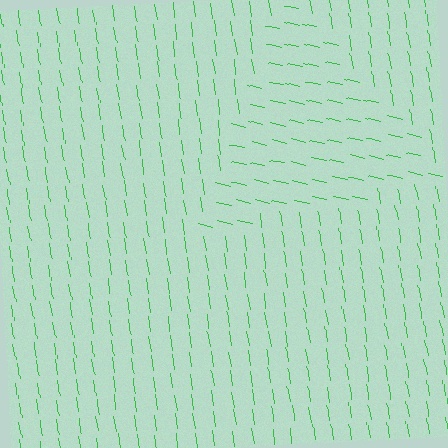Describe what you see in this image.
The image is filled with small green line segments. A triangle region in the image has lines oriented differently from the surrounding lines, creating a visible texture boundary.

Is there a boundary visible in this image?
Yes, there is a texture boundary formed by a change in line orientation.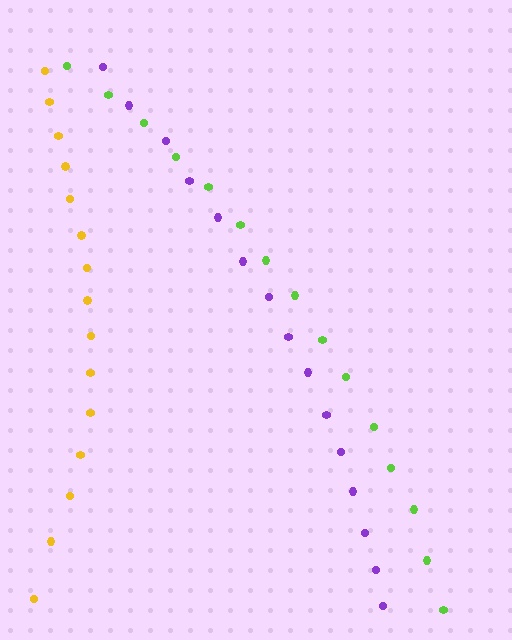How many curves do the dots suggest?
There are 3 distinct paths.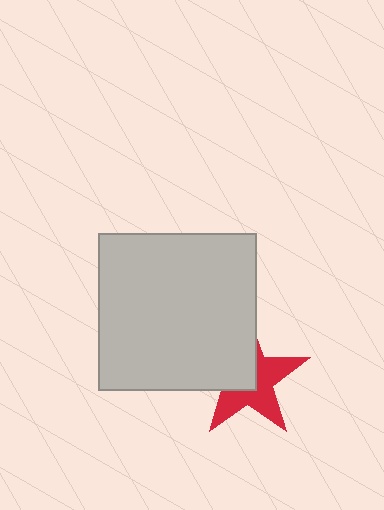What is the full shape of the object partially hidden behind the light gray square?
The partially hidden object is a red star.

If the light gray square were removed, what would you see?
You would see the complete red star.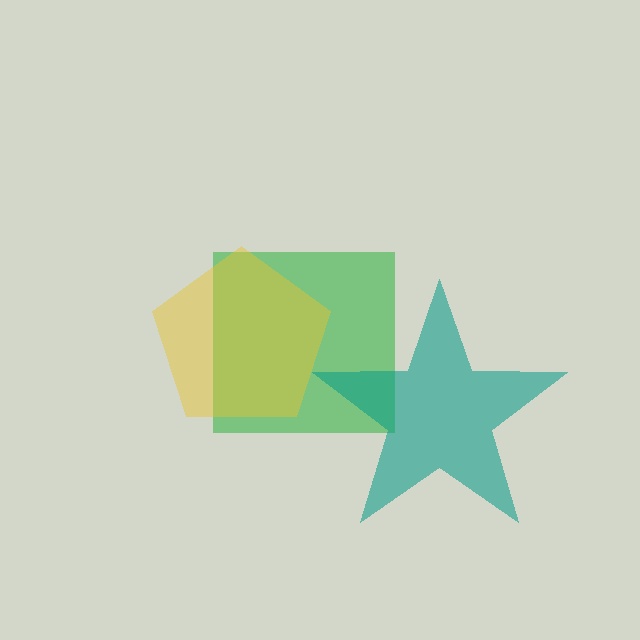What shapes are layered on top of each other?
The layered shapes are: a green square, a teal star, a yellow pentagon.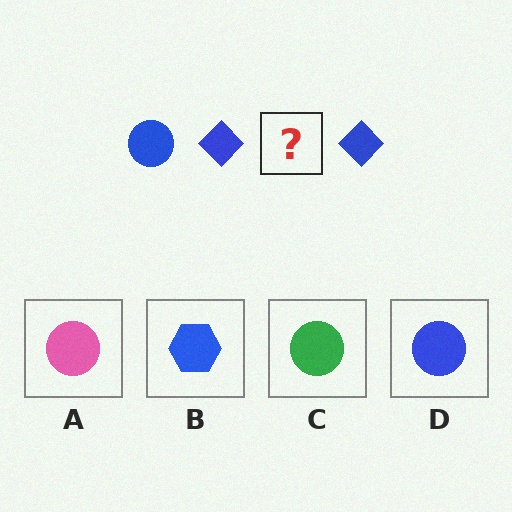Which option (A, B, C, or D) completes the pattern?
D.